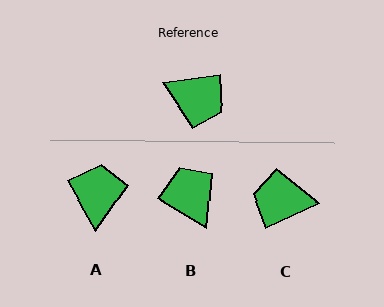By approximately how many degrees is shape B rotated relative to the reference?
Approximately 141 degrees counter-clockwise.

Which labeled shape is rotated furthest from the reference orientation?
C, about 163 degrees away.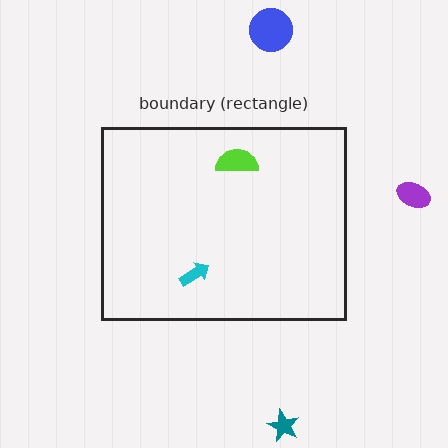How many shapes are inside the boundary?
2 inside, 3 outside.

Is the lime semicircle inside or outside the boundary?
Inside.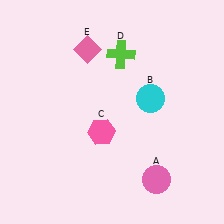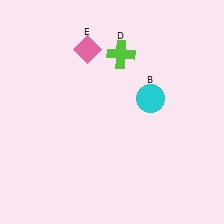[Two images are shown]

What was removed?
The pink hexagon (C), the pink circle (A) were removed in Image 2.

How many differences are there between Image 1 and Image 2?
There are 2 differences between the two images.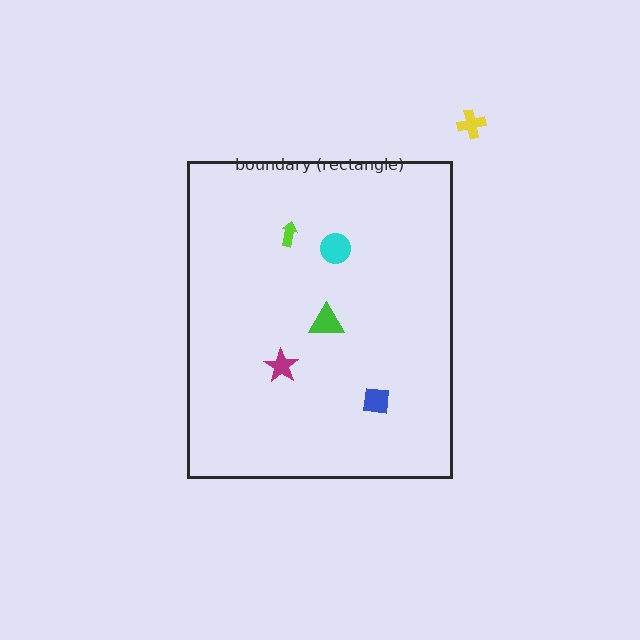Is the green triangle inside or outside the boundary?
Inside.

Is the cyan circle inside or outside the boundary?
Inside.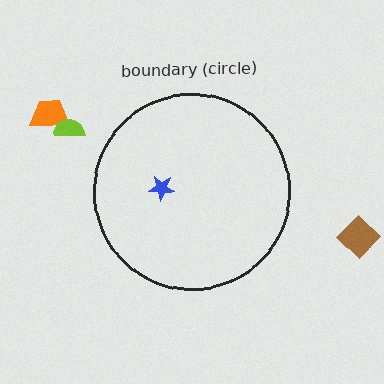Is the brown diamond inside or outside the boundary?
Outside.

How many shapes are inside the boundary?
1 inside, 3 outside.